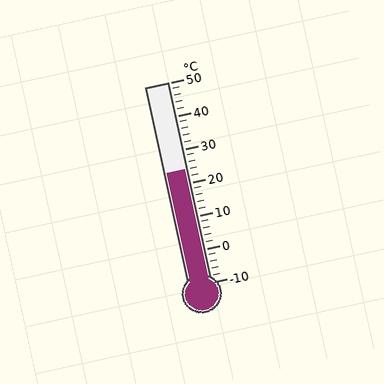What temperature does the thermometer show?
The thermometer shows approximately 24°C.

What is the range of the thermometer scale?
The thermometer scale ranges from -10°C to 50°C.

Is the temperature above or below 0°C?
The temperature is above 0°C.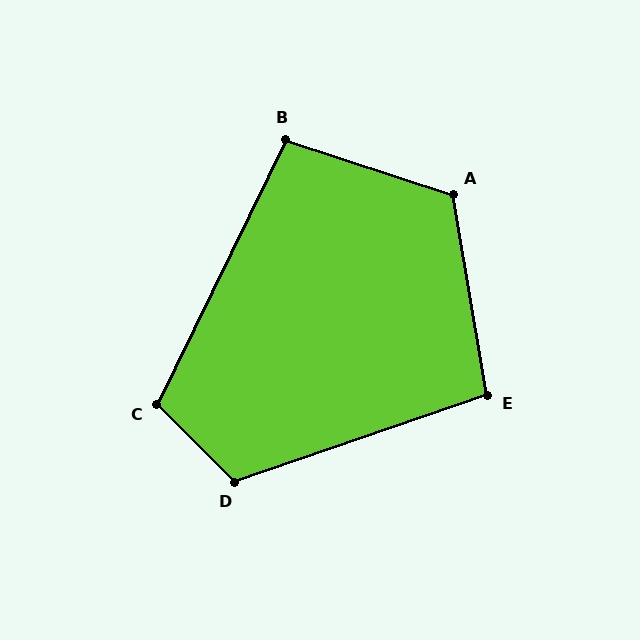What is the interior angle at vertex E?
Approximately 100 degrees (obtuse).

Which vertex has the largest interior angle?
A, at approximately 118 degrees.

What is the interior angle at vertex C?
Approximately 109 degrees (obtuse).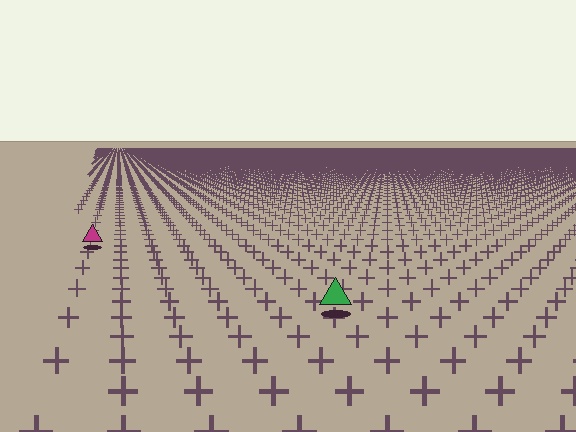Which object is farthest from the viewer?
The magenta triangle is farthest from the viewer. It appears smaller and the ground texture around it is denser.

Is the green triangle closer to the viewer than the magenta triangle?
Yes. The green triangle is closer — you can tell from the texture gradient: the ground texture is coarser near it.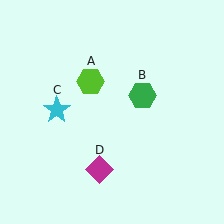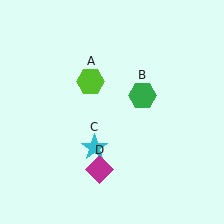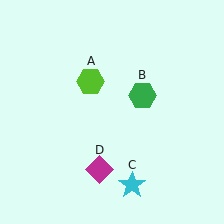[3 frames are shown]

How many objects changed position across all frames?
1 object changed position: cyan star (object C).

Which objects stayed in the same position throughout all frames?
Lime hexagon (object A) and green hexagon (object B) and magenta diamond (object D) remained stationary.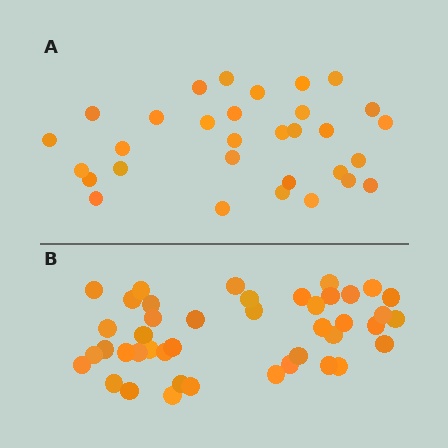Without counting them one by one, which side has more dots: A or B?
Region B (the bottom region) has more dots.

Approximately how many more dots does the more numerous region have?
Region B has roughly 12 or so more dots than region A.